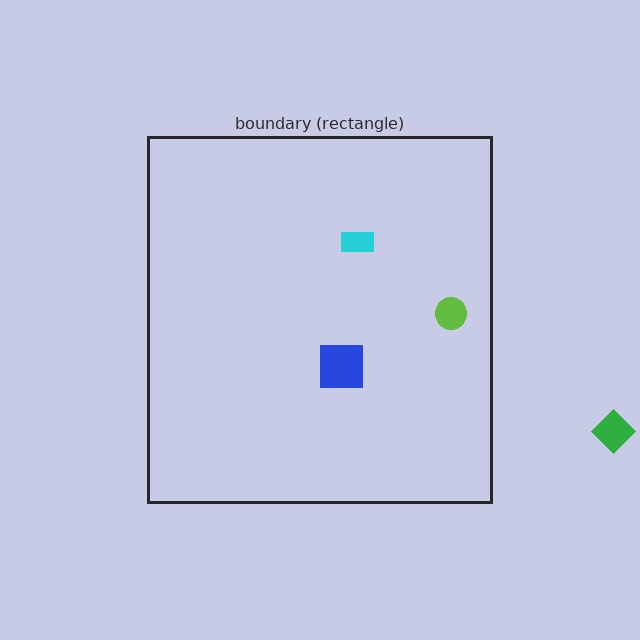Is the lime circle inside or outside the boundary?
Inside.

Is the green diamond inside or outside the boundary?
Outside.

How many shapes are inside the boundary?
3 inside, 1 outside.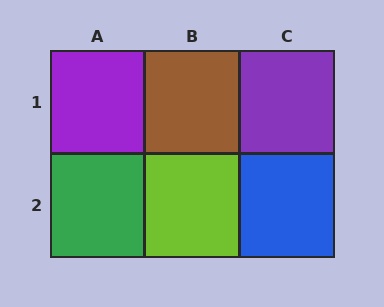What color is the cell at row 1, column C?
Purple.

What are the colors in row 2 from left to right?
Green, lime, blue.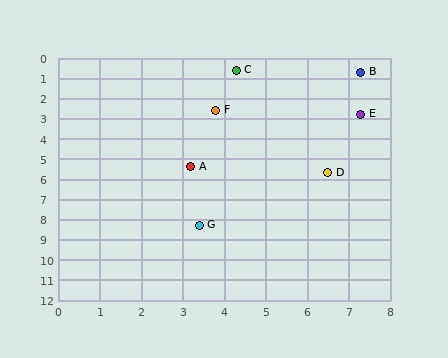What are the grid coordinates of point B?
Point B is at approximately (7.3, 0.7).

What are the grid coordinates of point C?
Point C is at approximately (4.3, 0.6).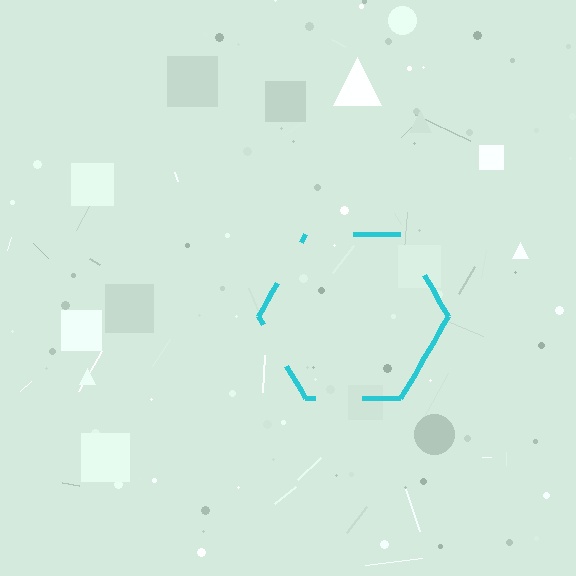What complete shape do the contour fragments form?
The contour fragments form a hexagon.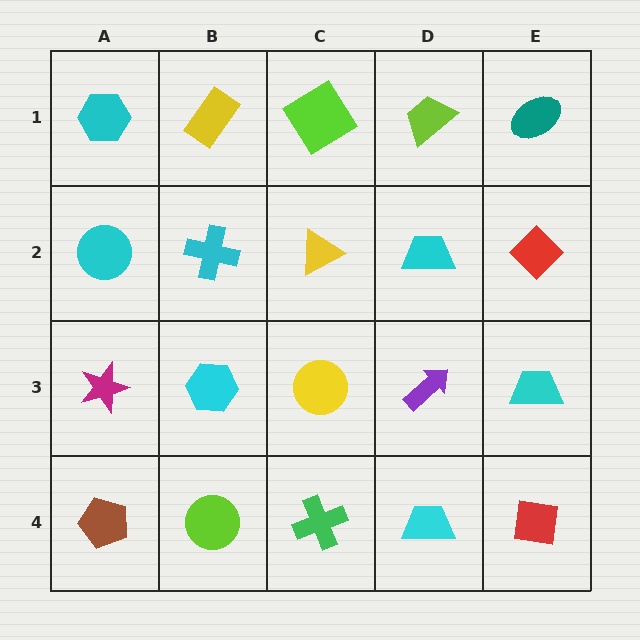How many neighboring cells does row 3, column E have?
3.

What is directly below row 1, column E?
A red diamond.